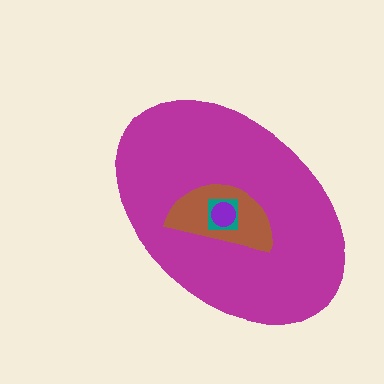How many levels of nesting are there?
4.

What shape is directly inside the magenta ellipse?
The brown semicircle.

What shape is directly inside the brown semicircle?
The teal square.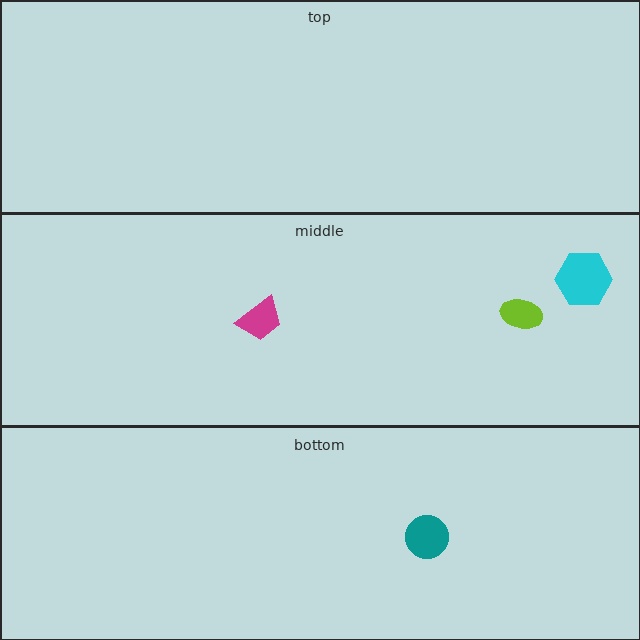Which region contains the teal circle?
The bottom region.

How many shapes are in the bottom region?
1.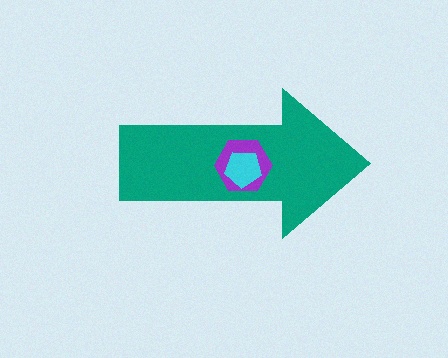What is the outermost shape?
The teal arrow.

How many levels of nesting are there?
3.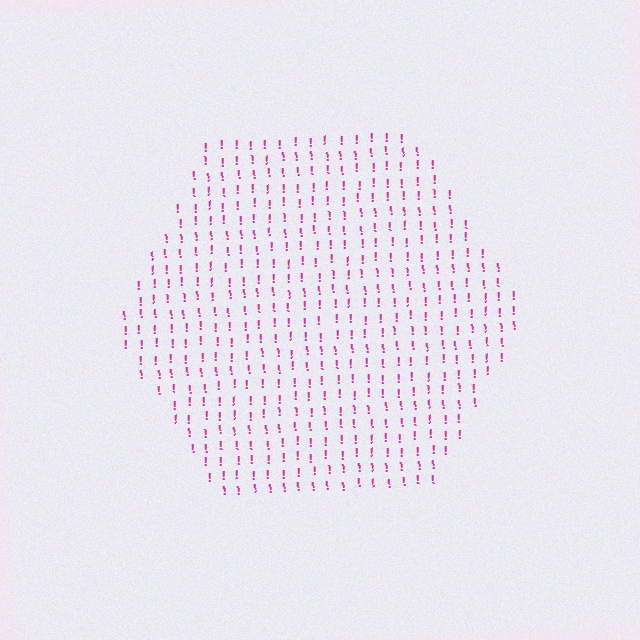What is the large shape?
The large shape is a hexagon.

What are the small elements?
The small elements are exclamation marks.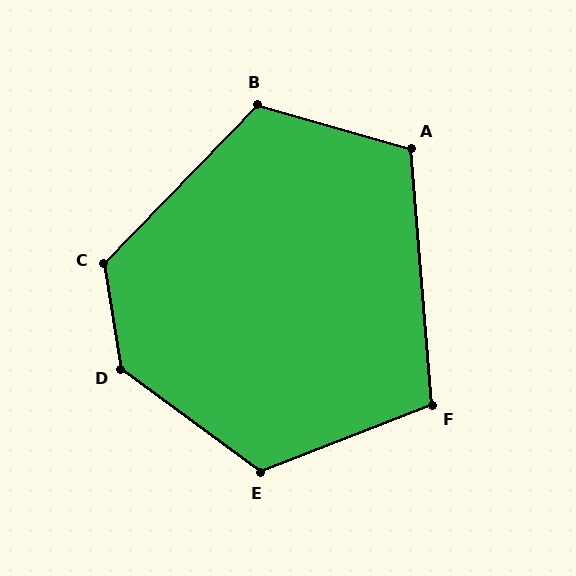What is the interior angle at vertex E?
Approximately 123 degrees (obtuse).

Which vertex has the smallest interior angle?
F, at approximately 107 degrees.